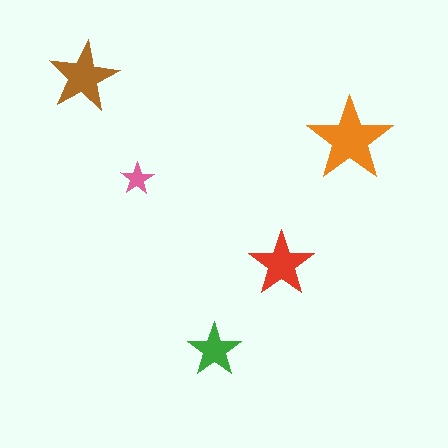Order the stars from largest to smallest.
the orange one, the brown one, the red one, the green one, the pink one.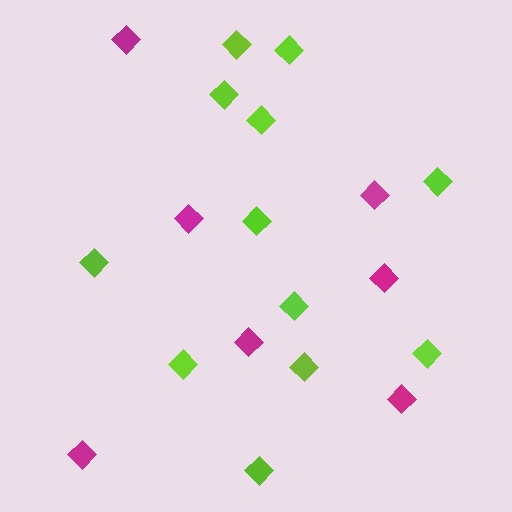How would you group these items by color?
There are 2 groups: one group of magenta diamonds (7) and one group of lime diamonds (12).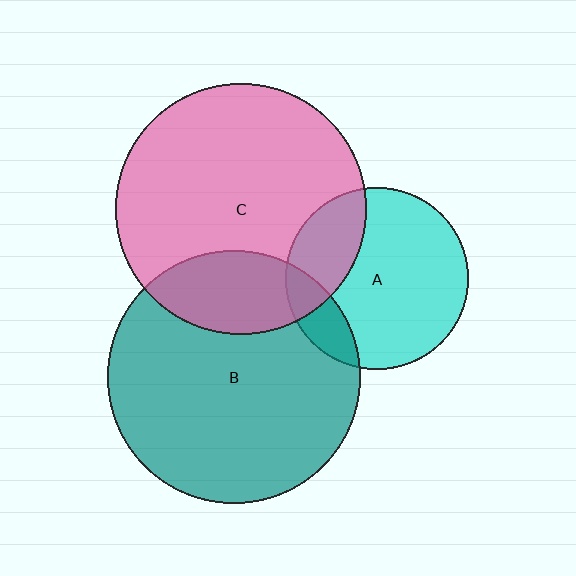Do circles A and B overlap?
Yes.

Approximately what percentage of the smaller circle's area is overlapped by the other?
Approximately 15%.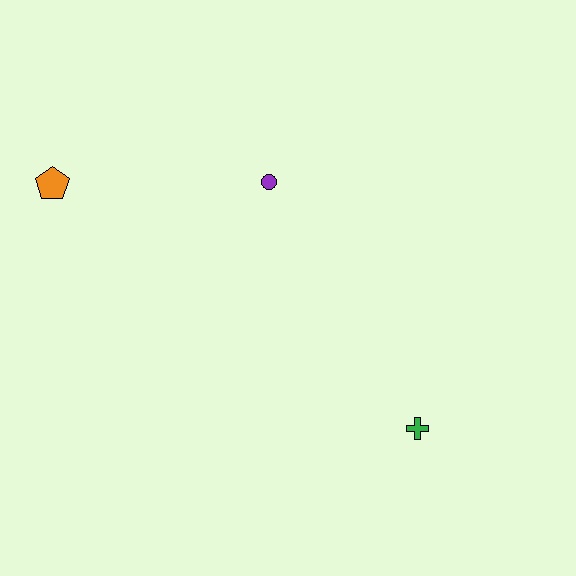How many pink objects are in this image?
There are no pink objects.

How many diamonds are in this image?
There are no diamonds.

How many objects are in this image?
There are 3 objects.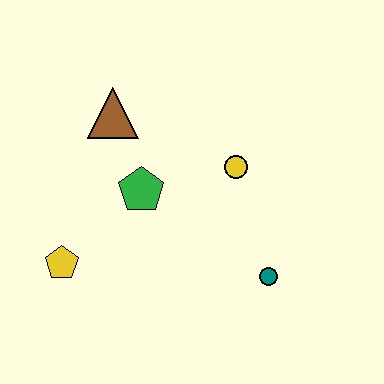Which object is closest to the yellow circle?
The green pentagon is closest to the yellow circle.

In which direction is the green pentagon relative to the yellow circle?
The green pentagon is to the left of the yellow circle.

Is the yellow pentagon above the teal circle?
Yes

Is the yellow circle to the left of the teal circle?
Yes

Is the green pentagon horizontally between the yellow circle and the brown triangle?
Yes